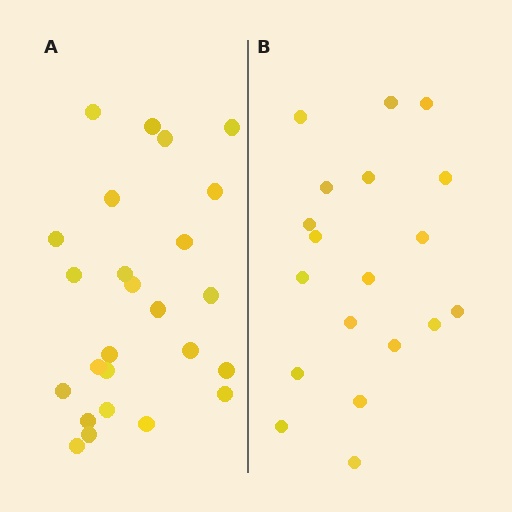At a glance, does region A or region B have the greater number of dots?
Region A (the left region) has more dots.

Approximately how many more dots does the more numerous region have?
Region A has about 6 more dots than region B.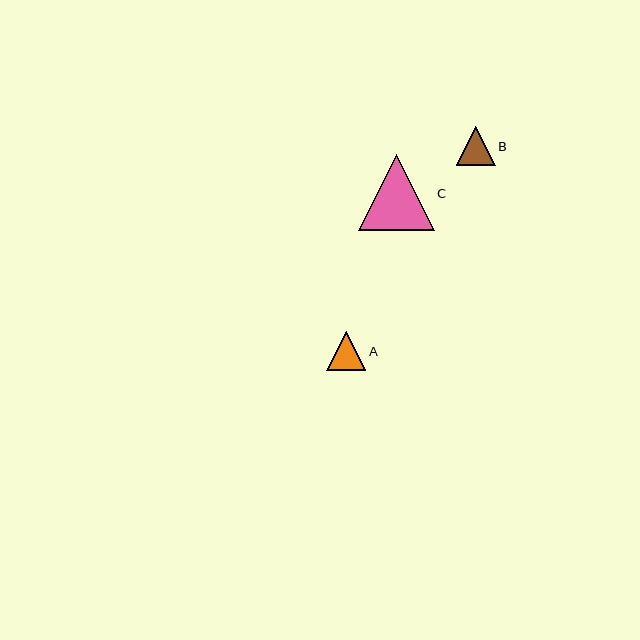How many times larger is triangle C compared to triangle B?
Triangle C is approximately 2.0 times the size of triangle B.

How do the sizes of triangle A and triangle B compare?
Triangle A and triangle B are approximately the same size.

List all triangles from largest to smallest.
From largest to smallest: C, A, B.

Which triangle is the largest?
Triangle C is the largest with a size of approximately 76 pixels.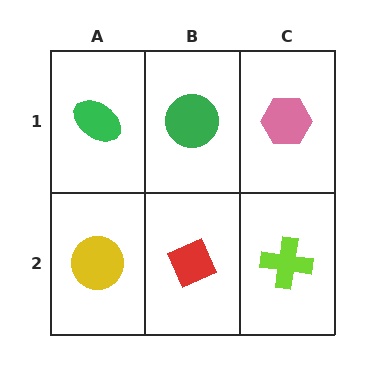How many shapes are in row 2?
3 shapes.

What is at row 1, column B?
A green circle.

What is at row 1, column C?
A pink hexagon.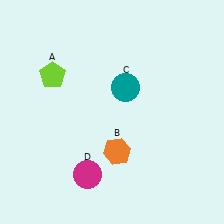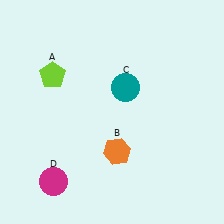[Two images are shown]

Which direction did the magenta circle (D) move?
The magenta circle (D) moved left.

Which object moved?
The magenta circle (D) moved left.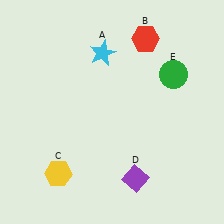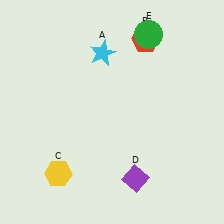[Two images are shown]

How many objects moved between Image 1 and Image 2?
1 object moved between the two images.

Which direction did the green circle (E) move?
The green circle (E) moved up.